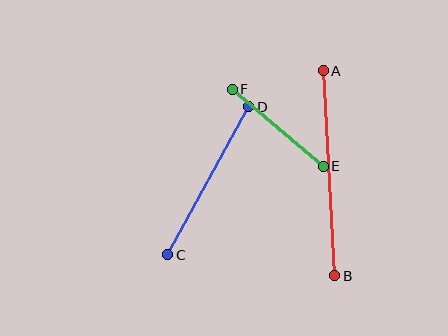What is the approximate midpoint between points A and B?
The midpoint is at approximately (329, 173) pixels.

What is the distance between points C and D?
The distance is approximately 169 pixels.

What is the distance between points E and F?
The distance is approximately 119 pixels.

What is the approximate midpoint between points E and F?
The midpoint is at approximately (278, 128) pixels.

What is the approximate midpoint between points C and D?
The midpoint is at approximately (208, 181) pixels.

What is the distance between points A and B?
The distance is approximately 205 pixels.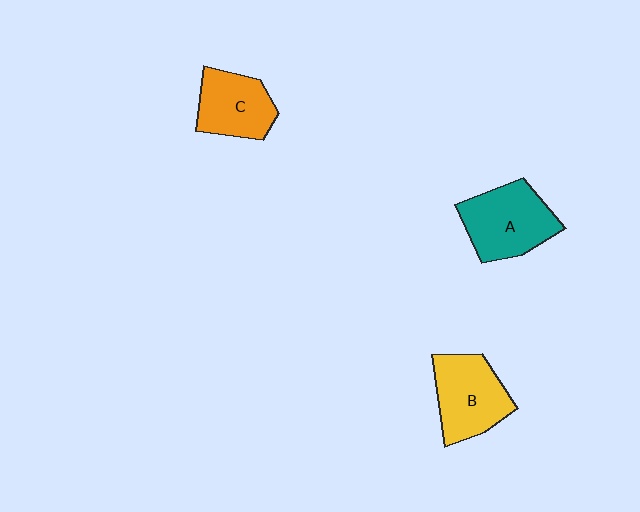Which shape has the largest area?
Shape A (teal).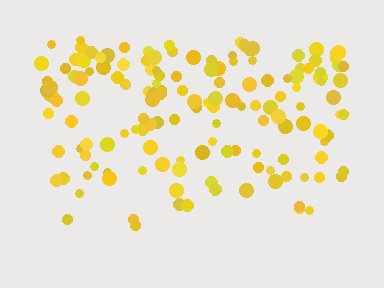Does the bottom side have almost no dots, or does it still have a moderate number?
Still a moderate number, just noticeably fewer than the top.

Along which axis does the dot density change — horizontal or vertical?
Vertical.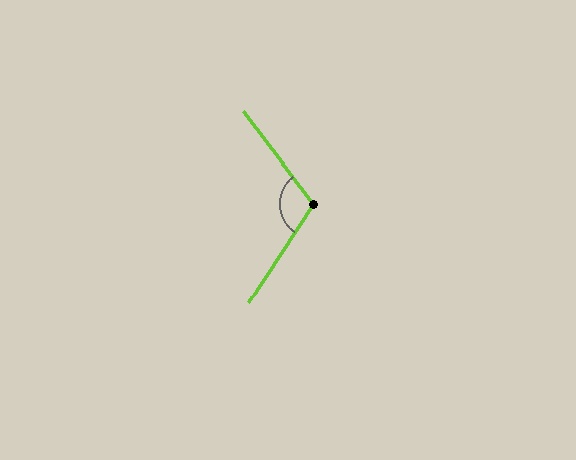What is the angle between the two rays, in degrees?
Approximately 110 degrees.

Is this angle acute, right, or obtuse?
It is obtuse.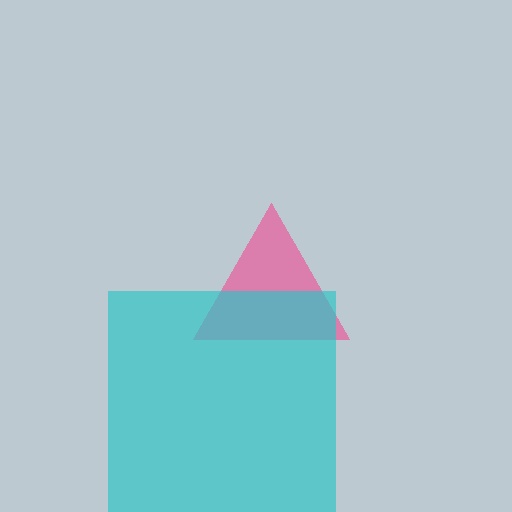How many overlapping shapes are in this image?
There are 2 overlapping shapes in the image.